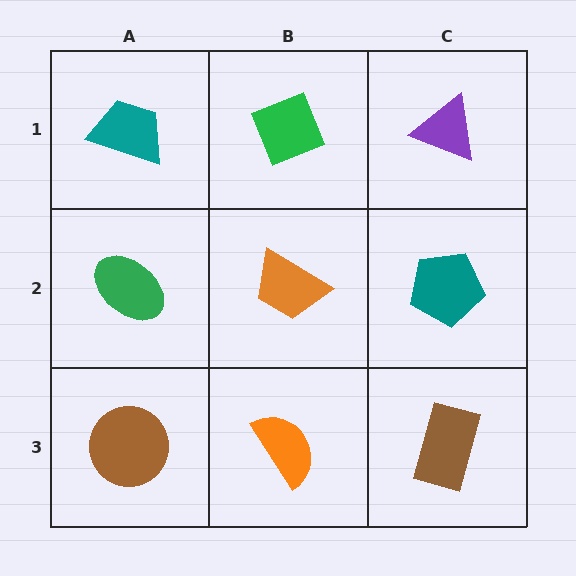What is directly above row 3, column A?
A green ellipse.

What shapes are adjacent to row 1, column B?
An orange trapezoid (row 2, column B), a teal trapezoid (row 1, column A), a purple triangle (row 1, column C).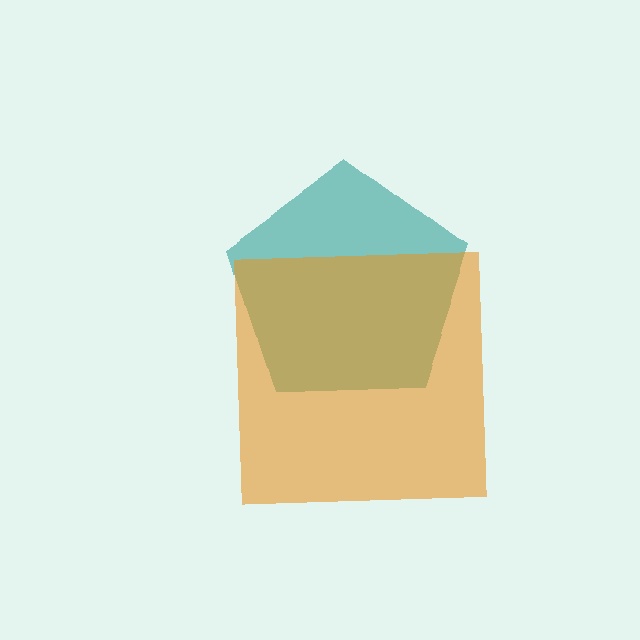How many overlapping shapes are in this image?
There are 2 overlapping shapes in the image.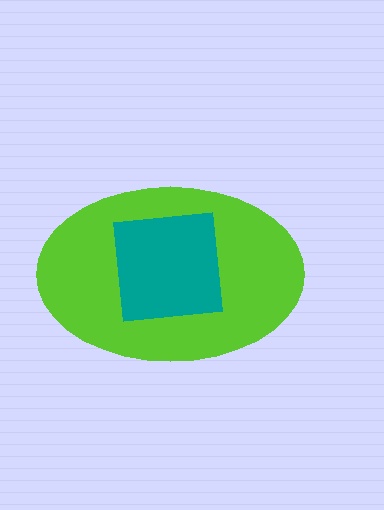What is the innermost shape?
The teal square.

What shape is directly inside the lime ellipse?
The teal square.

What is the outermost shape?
The lime ellipse.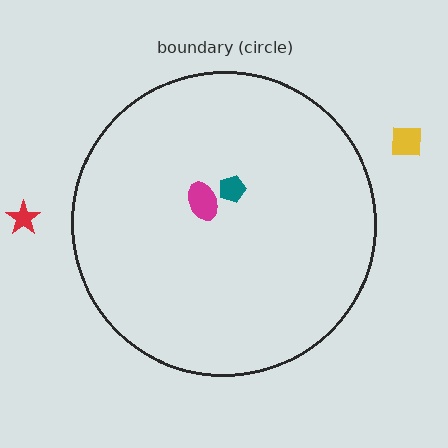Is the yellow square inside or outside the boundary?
Outside.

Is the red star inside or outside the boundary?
Outside.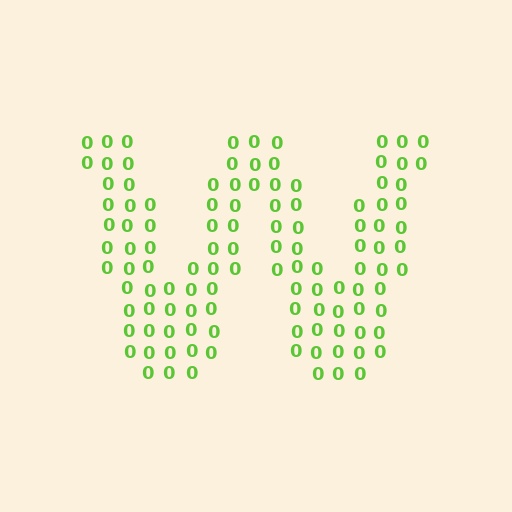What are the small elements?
The small elements are digit 0's.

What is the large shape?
The large shape is the letter W.